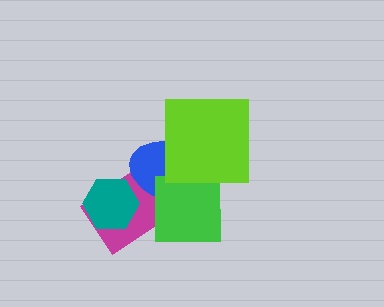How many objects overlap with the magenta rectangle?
3 objects overlap with the magenta rectangle.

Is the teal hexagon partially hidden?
No, no other shape covers it.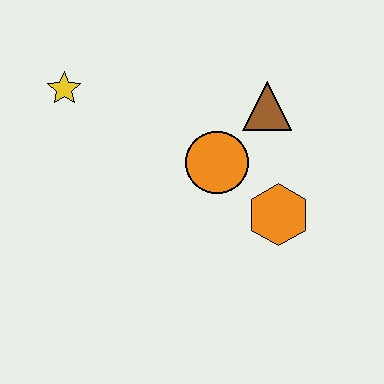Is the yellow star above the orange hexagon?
Yes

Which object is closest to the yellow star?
The orange circle is closest to the yellow star.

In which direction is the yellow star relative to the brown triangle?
The yellow star is to the left of the brown triangle.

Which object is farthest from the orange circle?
The yellow star is farthest from the orange circle.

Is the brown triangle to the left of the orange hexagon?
Yes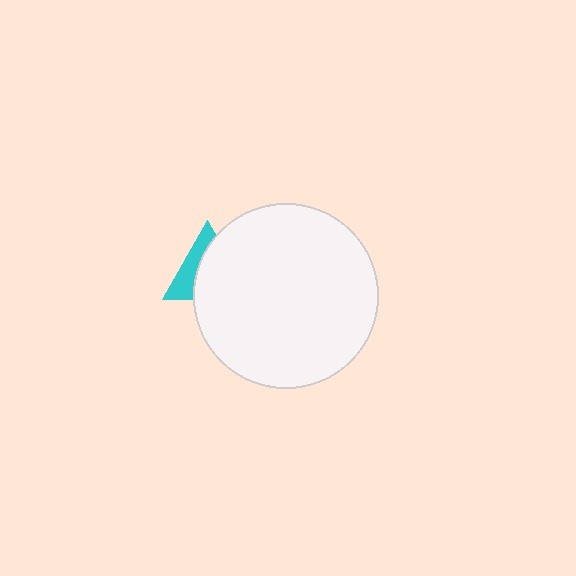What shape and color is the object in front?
The object in front is a white circle.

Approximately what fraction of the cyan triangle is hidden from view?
Roughly 62% of the cyan triangle is hidden behind the white circle.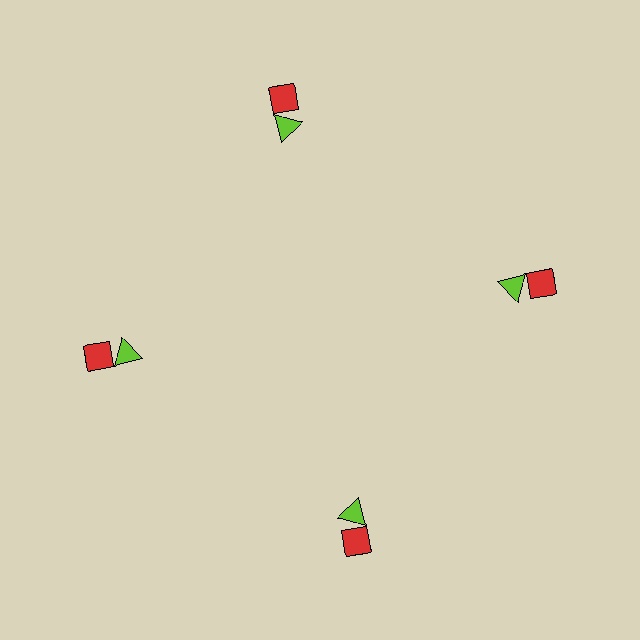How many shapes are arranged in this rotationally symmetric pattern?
There are 8 shapes, arranged in 4 groups of 2.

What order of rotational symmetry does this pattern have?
This pattern has 4-fold rotational symmetry.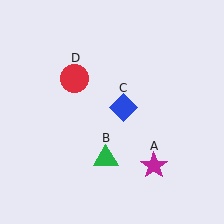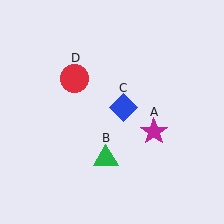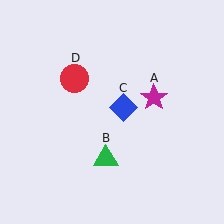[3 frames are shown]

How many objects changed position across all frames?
1 object changed position: magenta star (object A).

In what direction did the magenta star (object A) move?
The magenta star (object A) moved up.